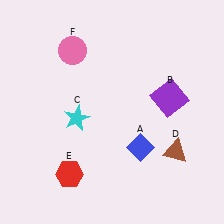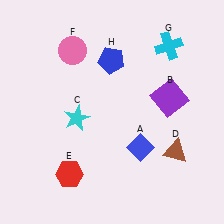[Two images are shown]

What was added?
A cyan cross (G), a blue pentagon (H) were added in Image 2.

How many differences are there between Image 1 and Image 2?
There are 2 differences between the two images.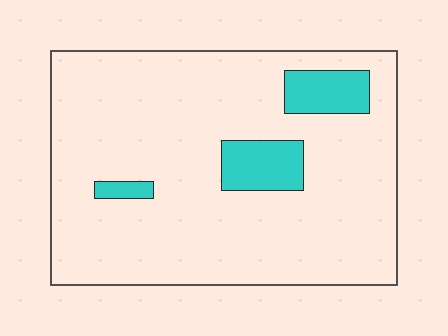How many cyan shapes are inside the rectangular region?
3.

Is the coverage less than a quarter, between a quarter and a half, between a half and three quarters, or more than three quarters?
Less than a quarter.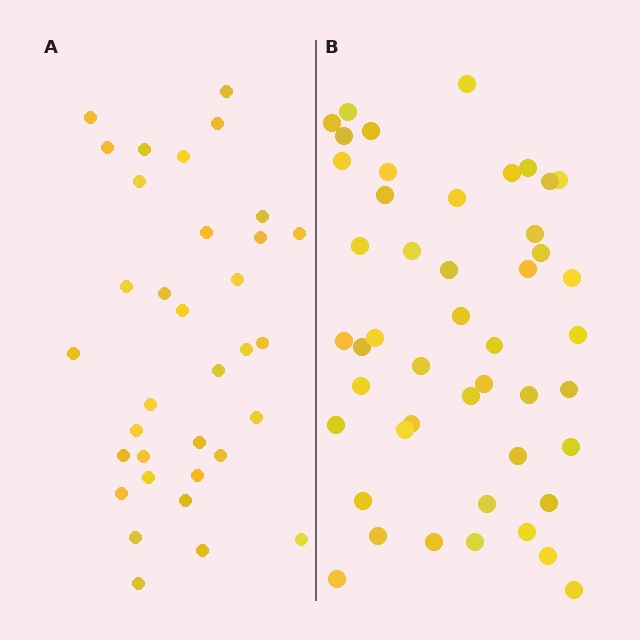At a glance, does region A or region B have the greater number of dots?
Region B (the right region) has more dots.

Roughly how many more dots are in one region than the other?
Region B has approximately 15 more dots than region A.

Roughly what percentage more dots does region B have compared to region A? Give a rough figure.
About 40% more.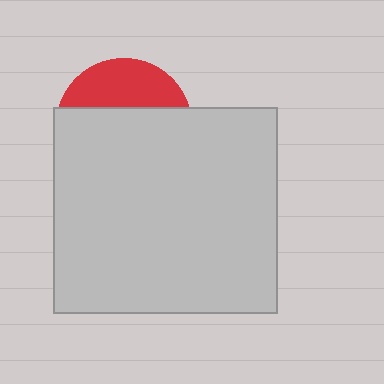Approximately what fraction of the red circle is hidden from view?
Roughly 67% of the red circle is hidden behind the light gray rectangle.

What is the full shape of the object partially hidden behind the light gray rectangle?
The partially hidden object is a red circle.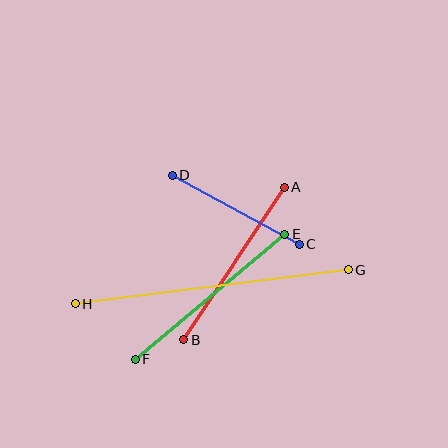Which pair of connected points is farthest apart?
Points G and H are farthest apart.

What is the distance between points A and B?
The distance is approximately 183 pixels.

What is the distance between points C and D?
The distance is approximately 144 pixels.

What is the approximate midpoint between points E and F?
The midpoint is at approximately (210, 297) pixels.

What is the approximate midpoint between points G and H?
The midpoint is at approximately (212, 287) pixels.